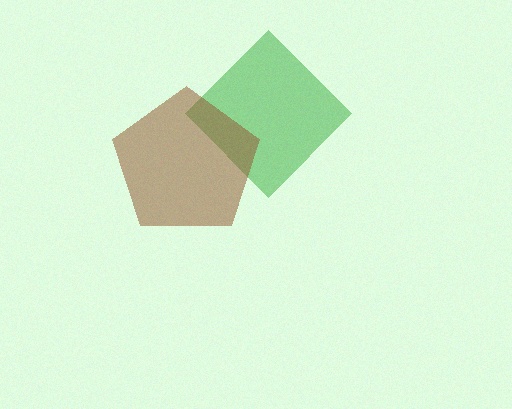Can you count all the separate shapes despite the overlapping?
Yes, there are 2 separate shapes.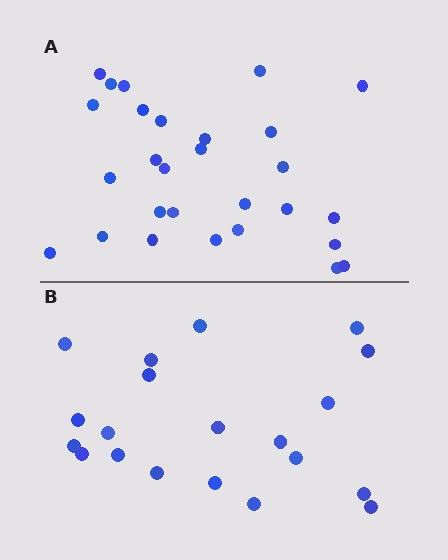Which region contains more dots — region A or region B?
Region A (the top region) has more dots.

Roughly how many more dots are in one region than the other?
Region A has roughly 8 or so more dots than region B.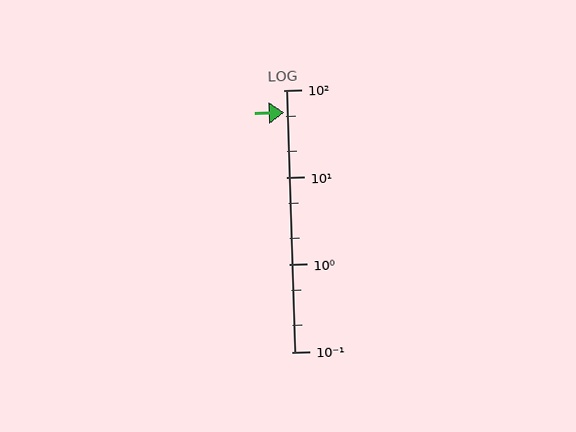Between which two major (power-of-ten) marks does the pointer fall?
The pointer is between 10 and 100.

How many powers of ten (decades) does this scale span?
The scale spans 3 decades, from 0.1 to 100.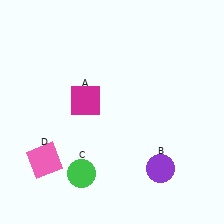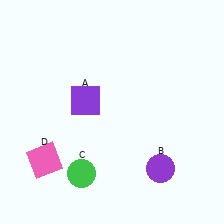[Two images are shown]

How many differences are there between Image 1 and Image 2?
There is 1 difference between the two images.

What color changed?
The square (A) changed from magenta in Image 1 to purple in Image 2.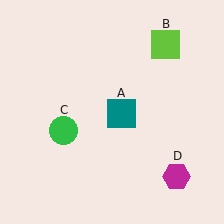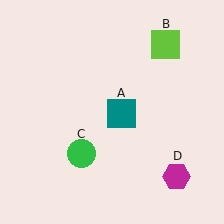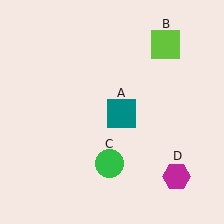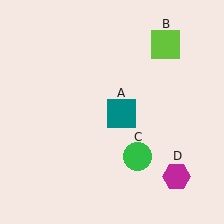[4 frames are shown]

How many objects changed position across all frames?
1 object changed position: green circle (object C).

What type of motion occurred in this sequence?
The green circle (object C) rotated counterclockwise around the center of the scene.